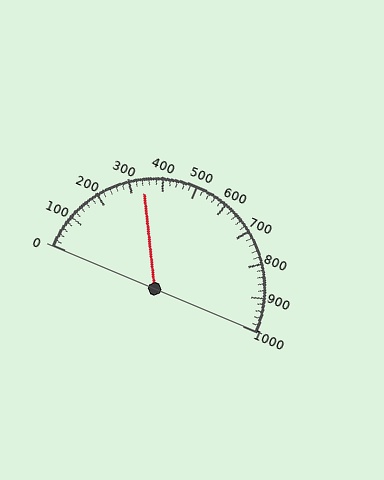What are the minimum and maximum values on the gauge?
The gauge ranges from 0 to 1000.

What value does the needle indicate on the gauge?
The needle indicates approximately 340.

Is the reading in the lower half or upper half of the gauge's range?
The reading is in the lower half of the range (0 to 1000).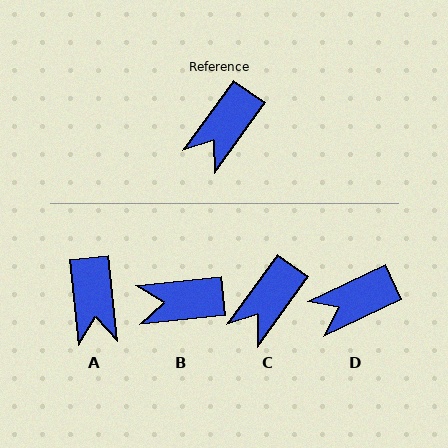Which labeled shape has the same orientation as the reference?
C.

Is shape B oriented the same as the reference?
No, it is off by about 48 degrees.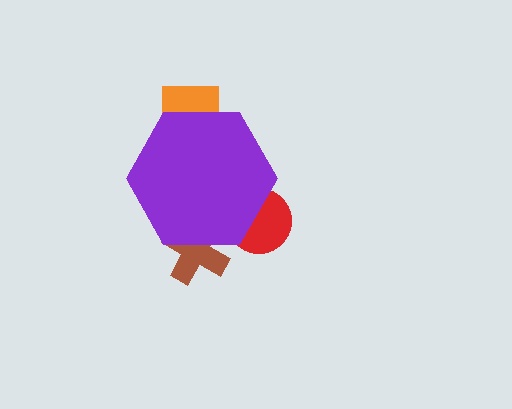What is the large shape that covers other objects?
A purple hexagon.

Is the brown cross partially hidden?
Yes, the brown cross is partially hidden behind the purple hexagon.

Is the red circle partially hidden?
Yes, the red circle is partially hidden behind the purple hexagon.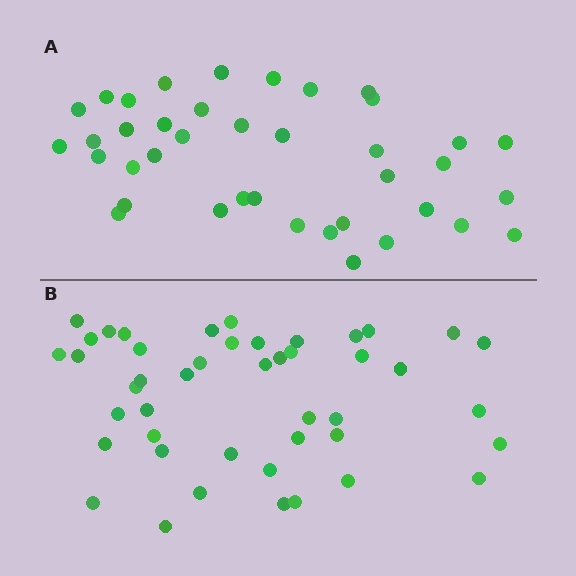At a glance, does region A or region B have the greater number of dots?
Region B (the bottom region) has more dots.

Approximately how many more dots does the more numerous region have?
Region B has about 6 more dots than region A.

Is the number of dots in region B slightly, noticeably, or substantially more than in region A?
Region B has only slightly more — the two regions are fairly close. The ratio is roughly 1.2 to 1.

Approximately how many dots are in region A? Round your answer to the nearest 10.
About 40 dots. (The exact count is 39, which rounds to 40.)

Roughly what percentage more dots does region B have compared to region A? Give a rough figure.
About 15% more.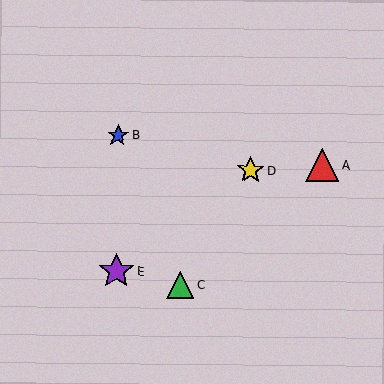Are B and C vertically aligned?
No, B is at x≈118 and C is at x≈180.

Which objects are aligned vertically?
Objects B, E are aligned vertically.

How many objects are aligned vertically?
2 objects (B, E) are aligned vertically.